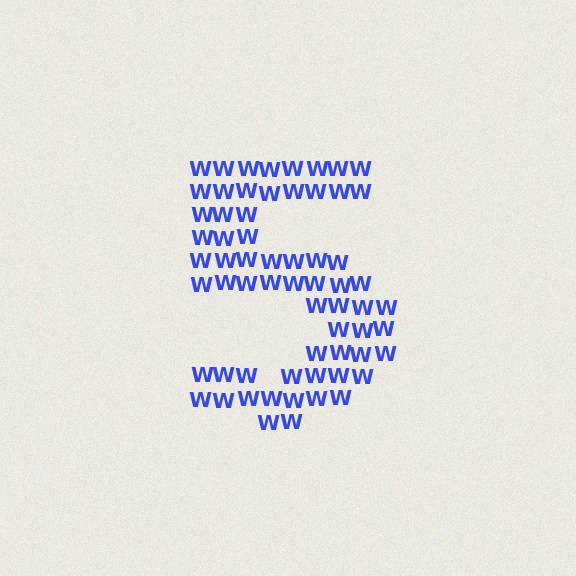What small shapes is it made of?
It is made of small letter W's.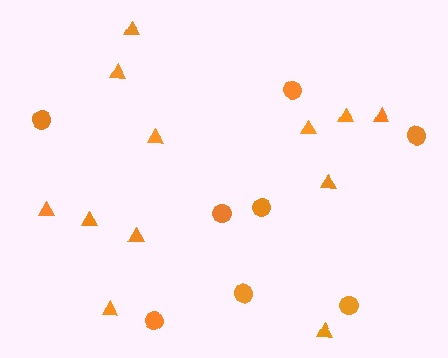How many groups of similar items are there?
There are 2 groups: one group of circles (8) and one group of triangles (12).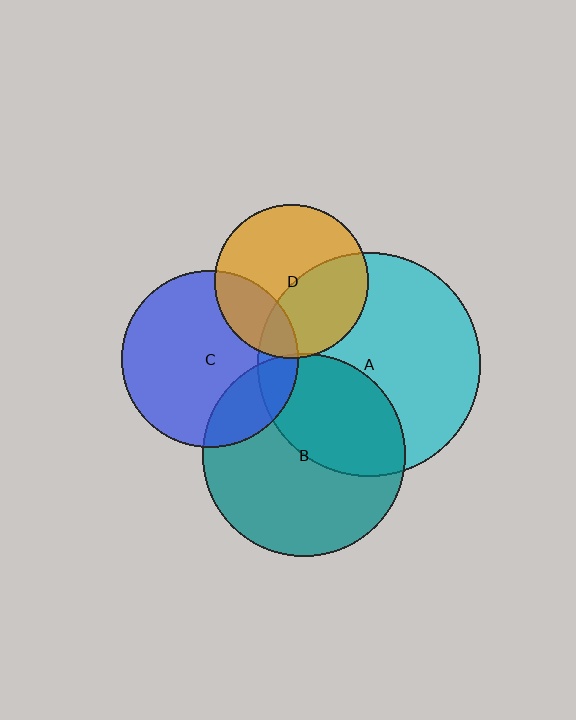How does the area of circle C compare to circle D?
Approximately 1.3 times.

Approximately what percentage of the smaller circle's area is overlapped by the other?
Approximately 15%.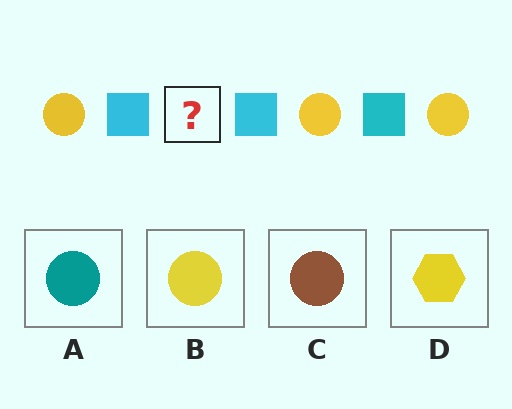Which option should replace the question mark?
Option B.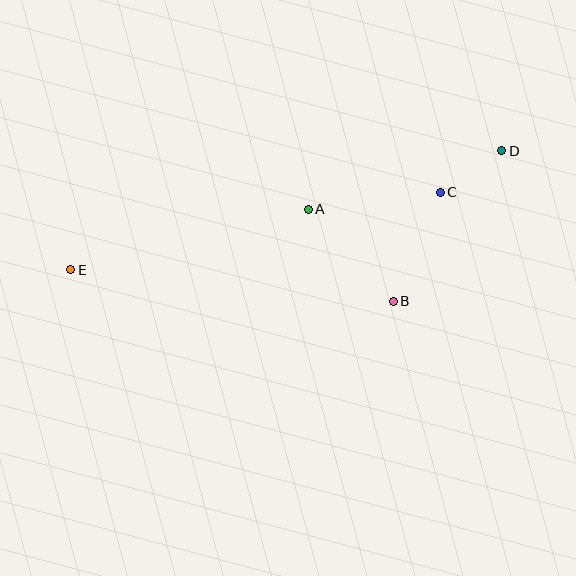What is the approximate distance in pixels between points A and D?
The distance between A and D is approximately 202 pixels.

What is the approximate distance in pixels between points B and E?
The distance between B and E is approximately 324 pixels.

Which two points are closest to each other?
Points C and D are closest to each other.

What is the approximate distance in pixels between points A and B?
The distance between A and B is approximately 125 pixels.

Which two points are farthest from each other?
Points D and E are farthest from each other.